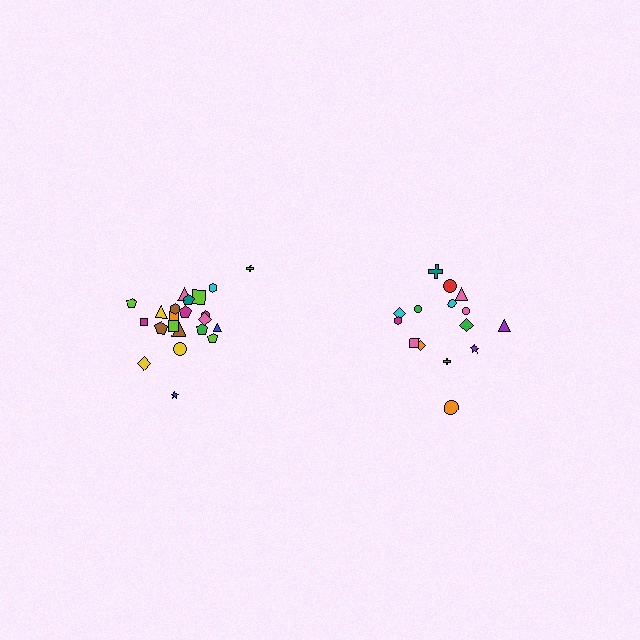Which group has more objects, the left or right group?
The left group.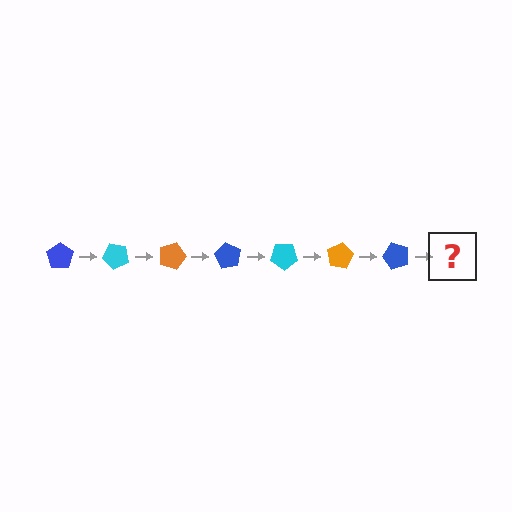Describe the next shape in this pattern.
It should be a cyan pentagon, rotated 315 degrees from the start.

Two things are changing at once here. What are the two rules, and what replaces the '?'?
The two rules are that it rotates 45 degrees each step and the color cycles through blue, cyan, and orange. The '?' should be a cyan pentagon, rotated 315 degrees from the start.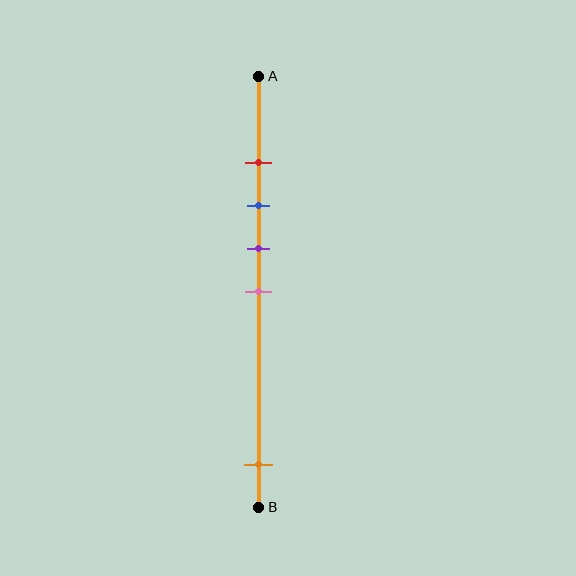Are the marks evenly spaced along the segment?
No, the marks are not evenly spaced.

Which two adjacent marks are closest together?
The red and blue marks are the closest adjacent pair.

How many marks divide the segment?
There are 5 marks dividing the segment.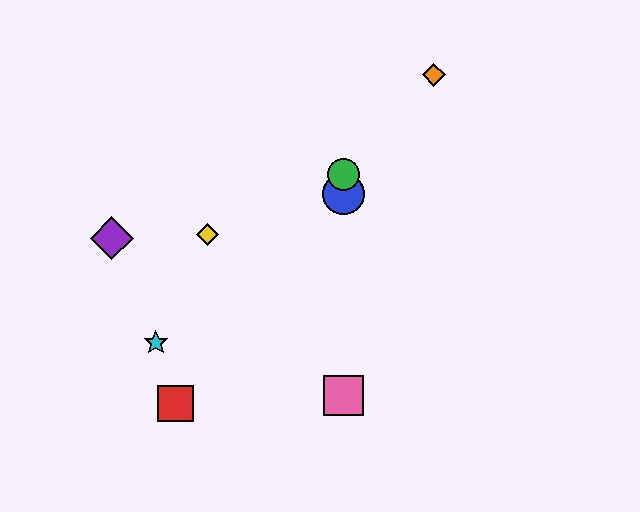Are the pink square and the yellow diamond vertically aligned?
No, the pink square is at x≈344 and the yellow diamond is at x≈208.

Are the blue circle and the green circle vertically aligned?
Yes, both are at x≈344.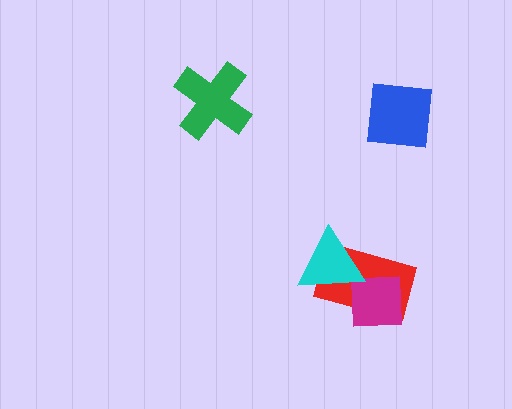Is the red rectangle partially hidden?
Yes, it is partially covered by another shape.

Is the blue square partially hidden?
No, no other shape covers it.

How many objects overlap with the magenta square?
2 objects overlap with the magenta square.